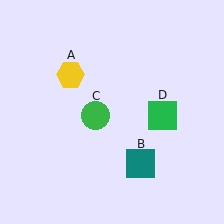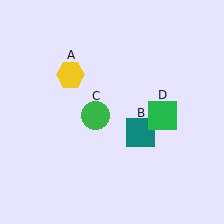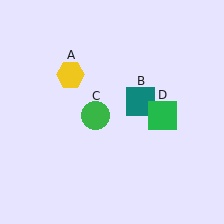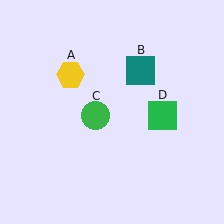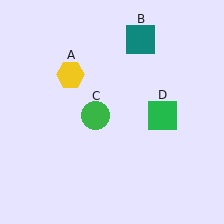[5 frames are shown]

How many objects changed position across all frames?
1 object changed position: teal square (object B).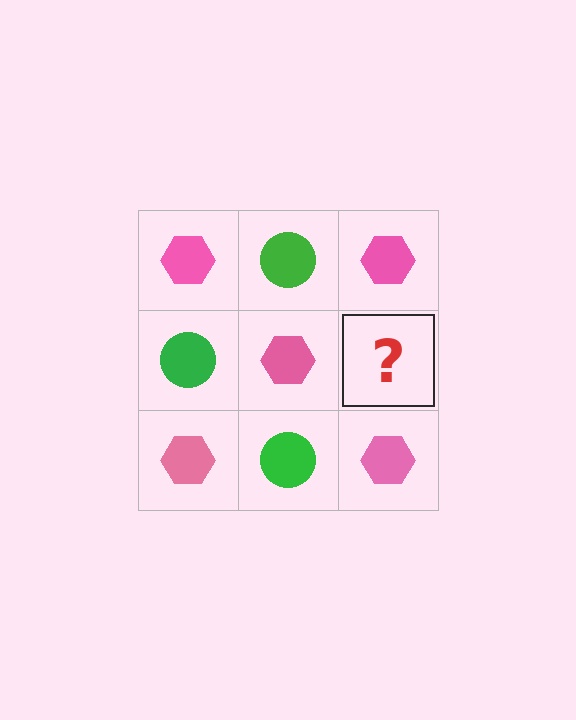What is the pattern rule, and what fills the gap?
The rule is that it alternates pink hexagon and green circle in a checkerboard pattern. The gap should be filled with a green circle.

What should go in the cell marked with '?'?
The missing cell should contain a green circle.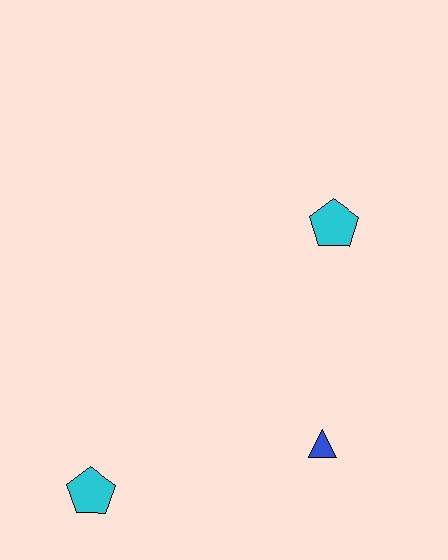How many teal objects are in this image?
There are no teal objects.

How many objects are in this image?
There are 3 objects.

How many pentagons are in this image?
There are 2 pentagons.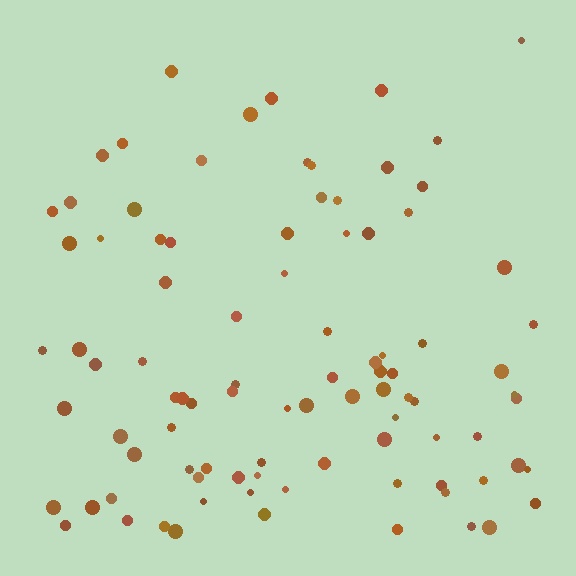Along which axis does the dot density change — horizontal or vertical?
Vertical.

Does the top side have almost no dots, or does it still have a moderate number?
Still a moderate number, just noticeably fewer than the bottom.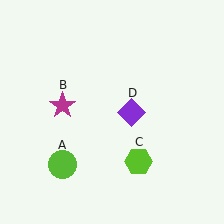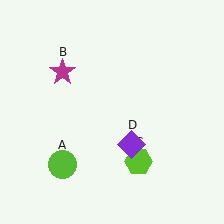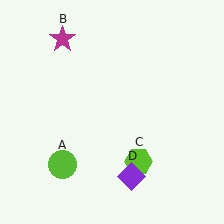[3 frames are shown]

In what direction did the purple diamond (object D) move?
The purple diamond (object D) moved down.